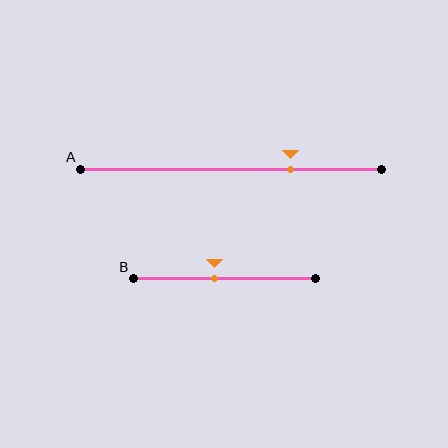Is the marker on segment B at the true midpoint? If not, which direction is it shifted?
No, the marker on segment B is shifted to the left by about 6% of the segment length.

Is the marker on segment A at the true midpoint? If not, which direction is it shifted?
No, the marker on segment A is shifted to the right by about 20% of the segment length.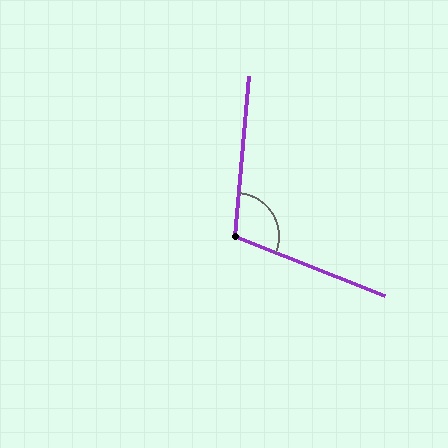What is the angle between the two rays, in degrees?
Approximately 107 degrees.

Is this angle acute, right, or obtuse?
It is obtuse.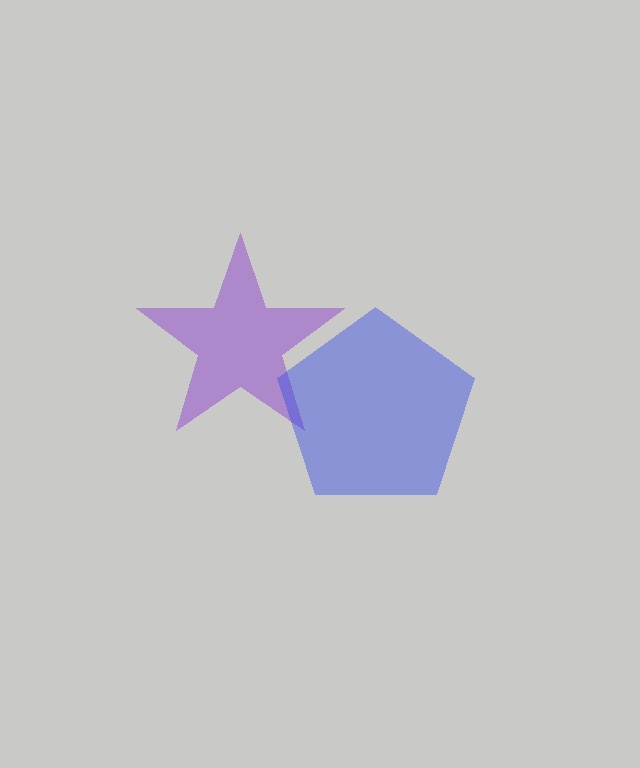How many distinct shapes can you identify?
There are 2 distinct shapes: a purple star, a blue pentagon.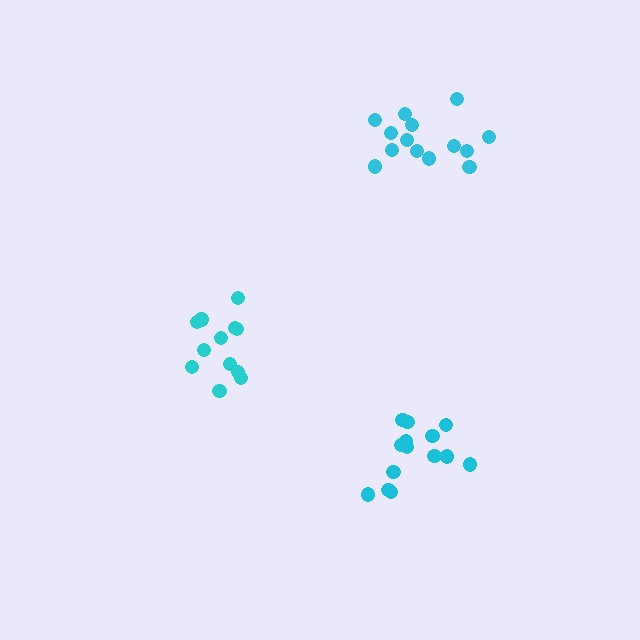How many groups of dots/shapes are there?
There are 3 groups.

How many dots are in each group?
Group 1: 12 dots, Group 2: 14 dots, Group 3: 14 dots (40 total).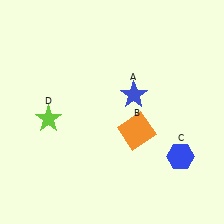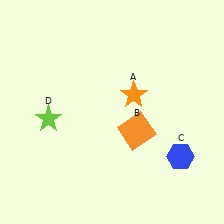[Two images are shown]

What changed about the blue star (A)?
In Image 1, A is blue. In Image 2, it changed to orange.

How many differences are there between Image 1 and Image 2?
There is 1 difference between the two images.